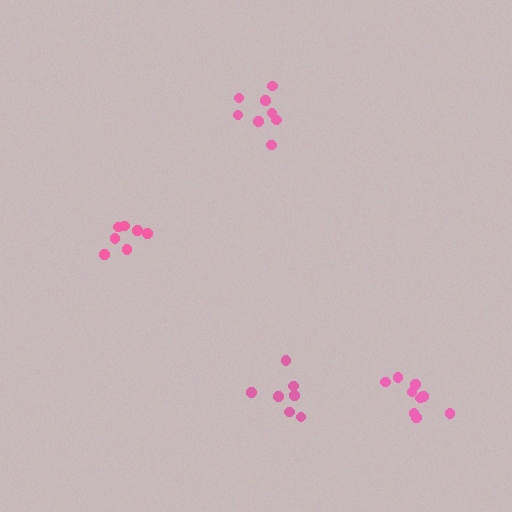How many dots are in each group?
Group 1: 11 dots, Group 2: 7 dots, Group 3: 8 dots, Group 4: 7 dots (33 total).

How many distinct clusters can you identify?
There are 4 distinct clusters.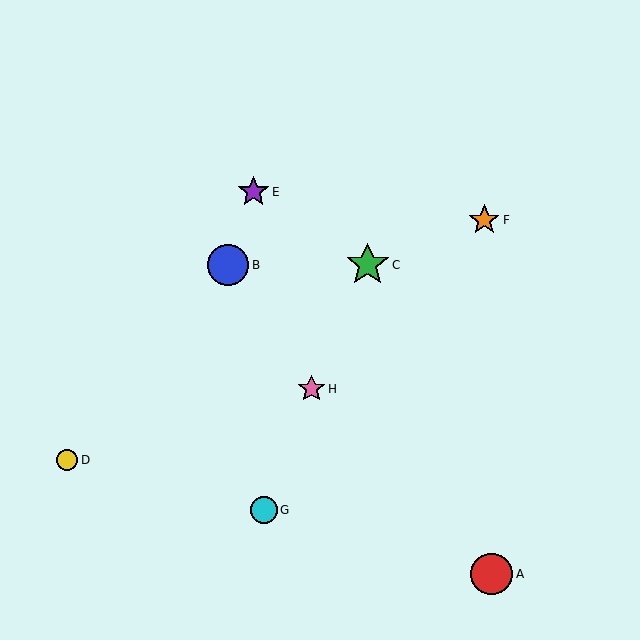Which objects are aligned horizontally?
Objects B, C are aligned horizontally.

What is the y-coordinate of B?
Object B is at y≈265.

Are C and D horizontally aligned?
No, C is at y≈265 and D is at y≈460.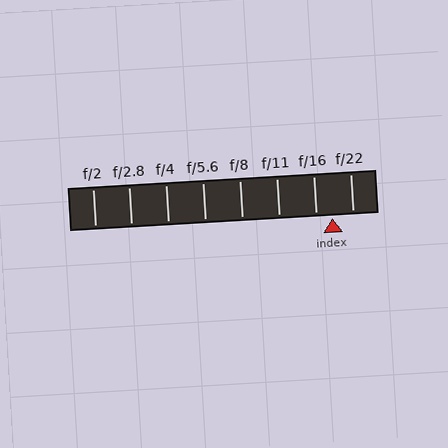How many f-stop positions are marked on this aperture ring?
There are 8 f-stop positions marked.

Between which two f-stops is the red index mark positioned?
The index mark is between f/16 and f/22.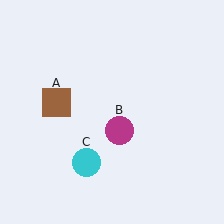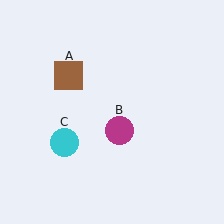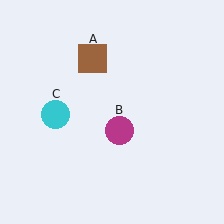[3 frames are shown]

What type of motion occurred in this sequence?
The brown square (object A), cyan circle (object C) rotated clockwise around the center of the scene.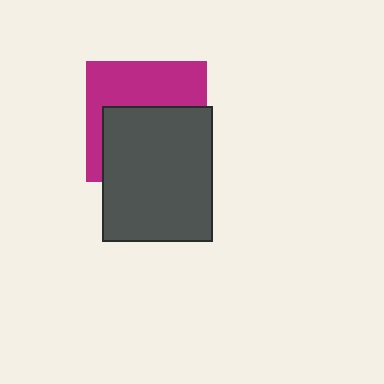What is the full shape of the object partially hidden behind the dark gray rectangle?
The partially hidden object is a magenta square.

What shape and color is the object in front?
The object in front is a dark gray rectangle.